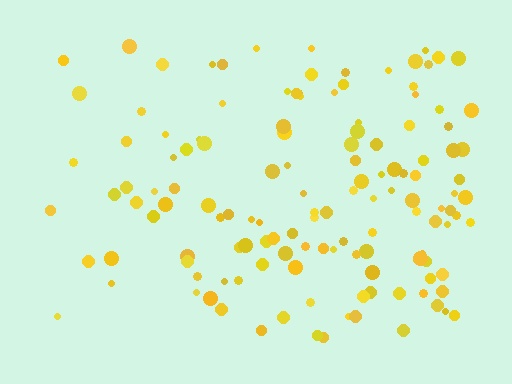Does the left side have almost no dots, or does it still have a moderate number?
Still a moderate number, just noticeably fewer than the right.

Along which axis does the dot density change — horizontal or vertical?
Horizontal.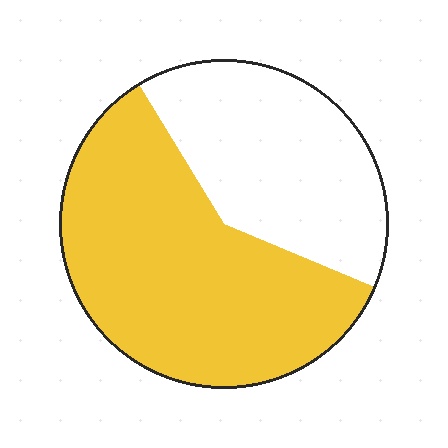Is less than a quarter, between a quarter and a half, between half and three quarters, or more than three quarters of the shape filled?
Between half and three quarters.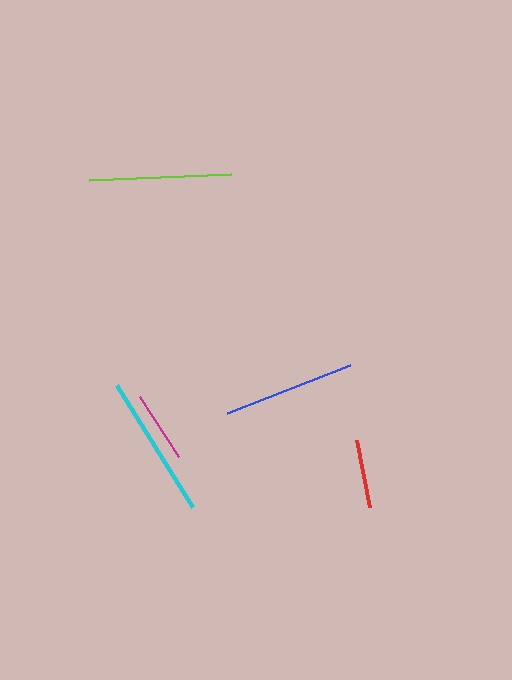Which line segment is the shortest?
The red line is the shortest at approximately 68 pixels.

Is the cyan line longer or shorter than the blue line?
The cyan line is longer than the blue line.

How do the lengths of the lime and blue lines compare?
The lime and blue lines are approximately the same length.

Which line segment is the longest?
The cyan line is the longest at approximately 144 pixels.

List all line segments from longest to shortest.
From longest to shortest: cyan, lime, blue, magenta, red.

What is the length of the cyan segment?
The cyan segment is approximately 144 pixels long.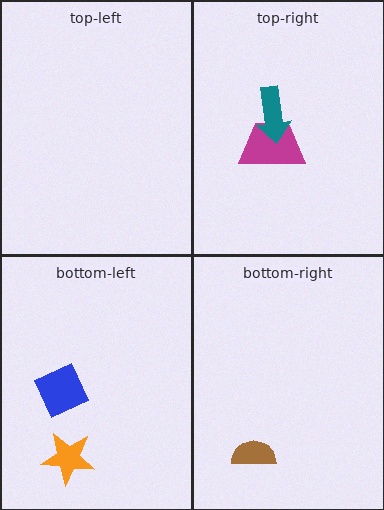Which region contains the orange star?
The bottom-left region.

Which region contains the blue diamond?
The bottom-left region.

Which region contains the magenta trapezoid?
The top-right region.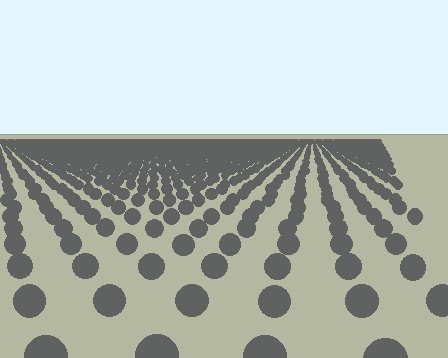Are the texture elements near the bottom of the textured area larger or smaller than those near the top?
Larger. Near the bottom, elements are closer to the viewer and appear at a bigger on-screen size.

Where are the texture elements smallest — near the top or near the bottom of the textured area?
Near the top.